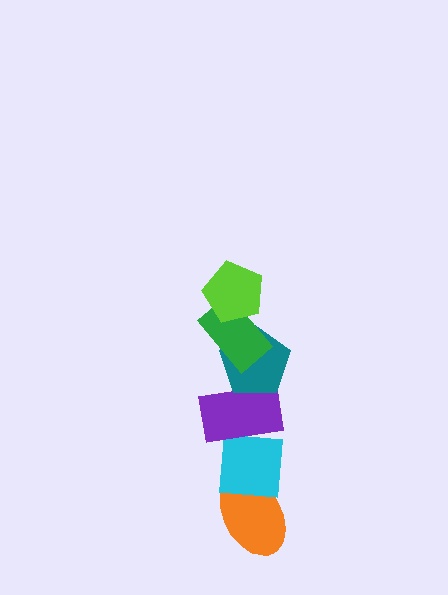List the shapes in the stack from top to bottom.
From top to bottom: the lime pentagon, the green rectangle, the teal pentagon, the purple rectangle, the cyan square, the orange ellipse.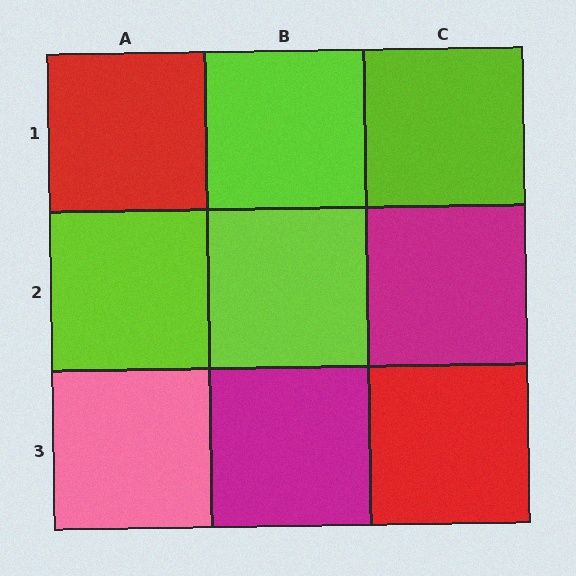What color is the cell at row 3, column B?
Magenta.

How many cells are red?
2 cells are red.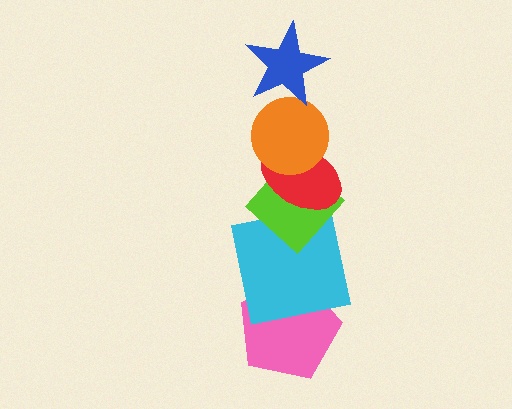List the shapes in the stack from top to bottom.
From top to bottom: the blue star, the orange circle, the red ellipse, the lime diamond, the cyan square, the pink pentagon.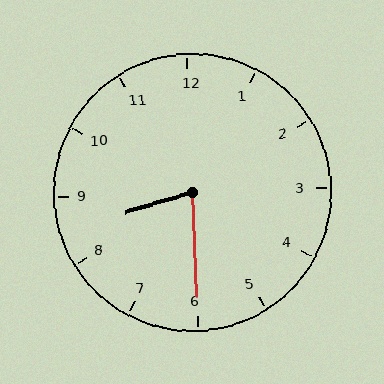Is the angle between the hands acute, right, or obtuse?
It is acute.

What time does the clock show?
8:30.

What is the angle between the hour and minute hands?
Approximately 75 degrees.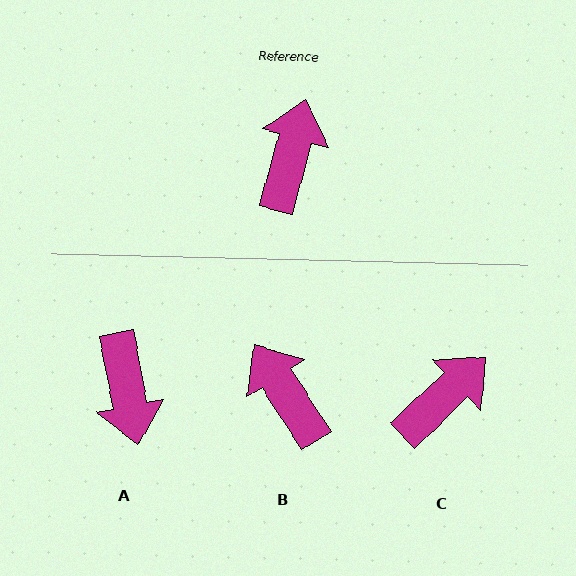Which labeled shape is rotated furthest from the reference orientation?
A, about 154 degrees away.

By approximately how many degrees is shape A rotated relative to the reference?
Approximately 154 degrees clockwise.